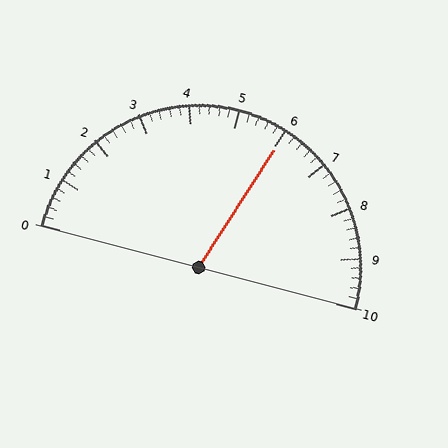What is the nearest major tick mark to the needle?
The nearest major tick mark is 6.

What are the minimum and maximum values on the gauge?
The gauge ranges from 0 to 10.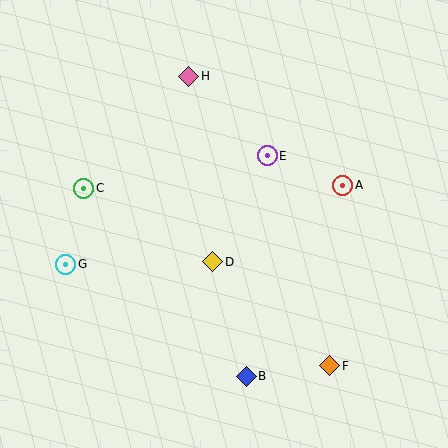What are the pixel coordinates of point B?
Point B is at (246, 376).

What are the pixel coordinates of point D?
Point D is at (213, 262).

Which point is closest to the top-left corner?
Point H is closest to the top-left corner.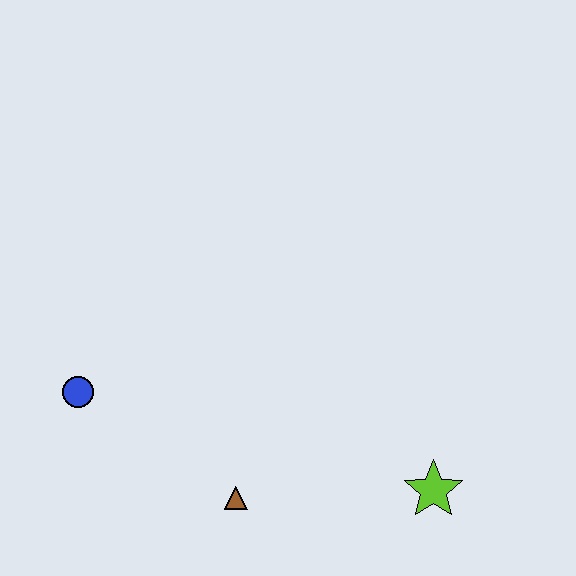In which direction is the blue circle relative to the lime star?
The blue circle is to the left of the lime star.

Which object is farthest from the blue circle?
The lime star is farthest from the blue circle.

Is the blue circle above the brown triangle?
Yes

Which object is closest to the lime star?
The brown triangle is closest to the lime star.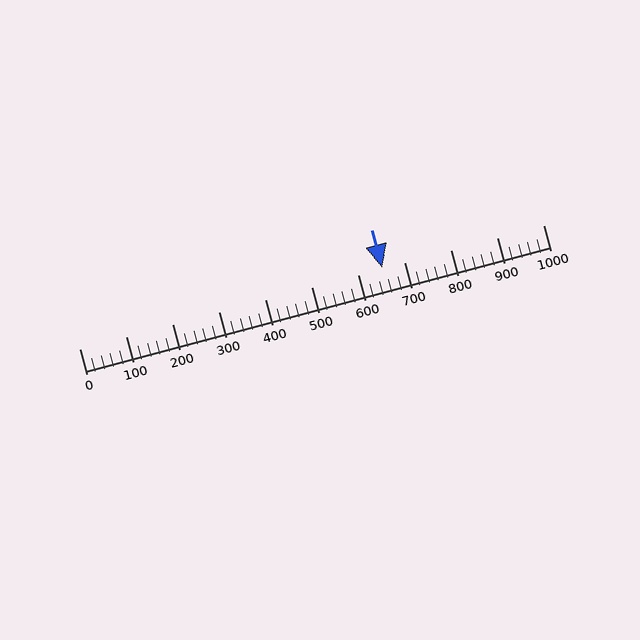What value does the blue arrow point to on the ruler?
The blue arrow points to approximately 654.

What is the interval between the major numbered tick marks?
The major tick marks are spaced 100 units apart.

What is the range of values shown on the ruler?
The ruler shows values from 0 to 1000.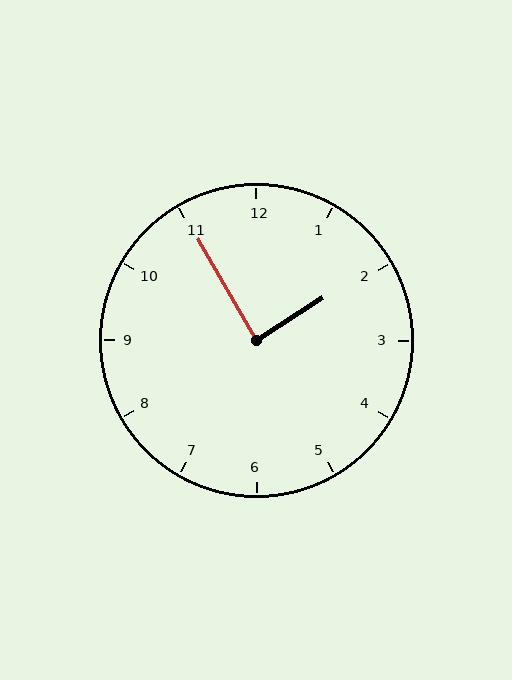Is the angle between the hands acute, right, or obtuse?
It is right.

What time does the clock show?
1:55.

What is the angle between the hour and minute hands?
Approximately 88 degrees.